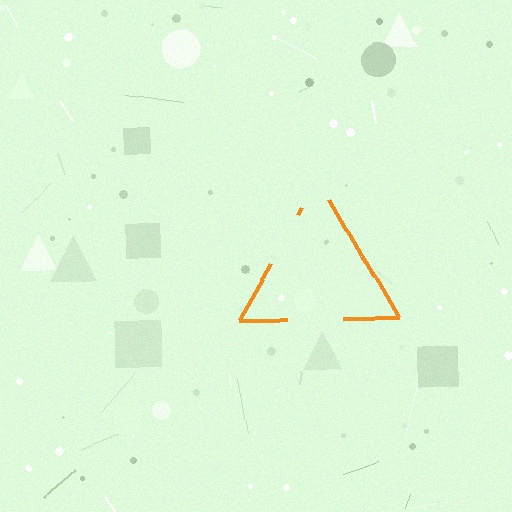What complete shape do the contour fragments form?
The contour fragments form a triangle.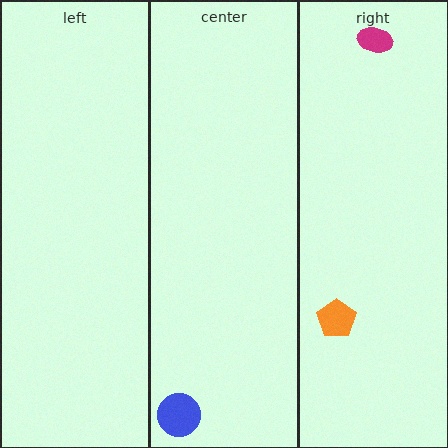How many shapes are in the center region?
1.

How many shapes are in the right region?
2.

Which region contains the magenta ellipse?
The right region.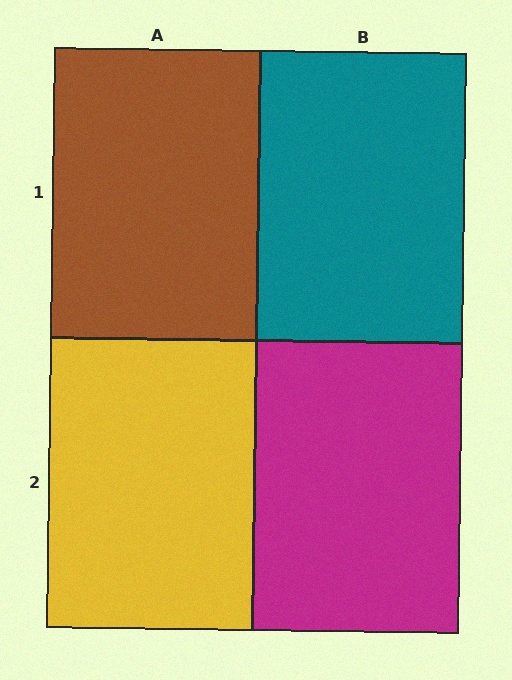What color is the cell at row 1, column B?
Teal.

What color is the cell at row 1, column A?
Brown.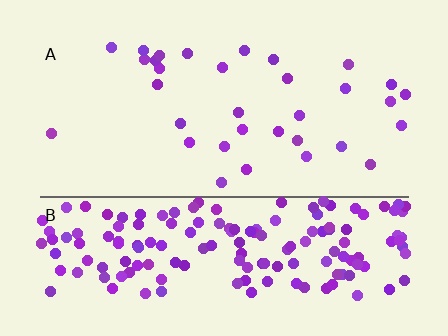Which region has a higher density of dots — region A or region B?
B (the bottom).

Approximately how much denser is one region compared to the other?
Approximately 5.7× — region B over region A.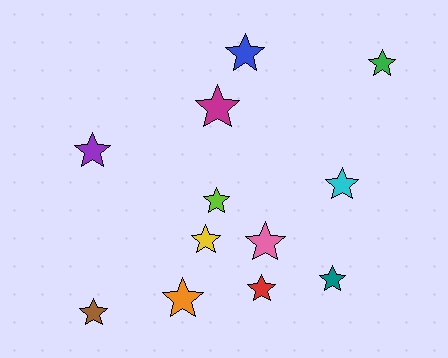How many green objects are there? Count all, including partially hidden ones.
There is 1 green object.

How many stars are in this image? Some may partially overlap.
There are 12 stars.